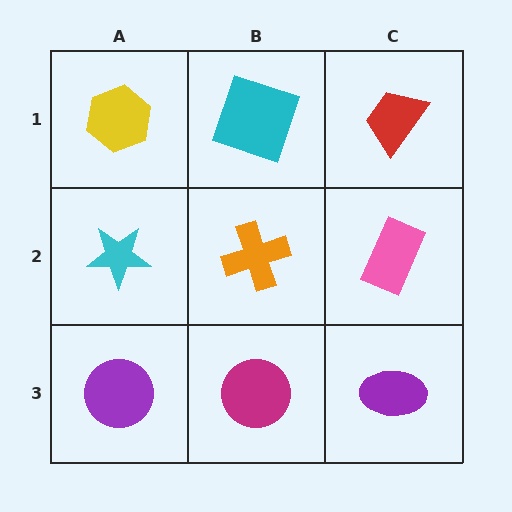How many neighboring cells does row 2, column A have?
3.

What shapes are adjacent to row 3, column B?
An orange cross (row 2, column B), a purple circle (row 3, column A), a purple ellipse (row 3, column C).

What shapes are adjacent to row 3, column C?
A pink rectangle (row 2, column C), a magenta circle (row 3, column B).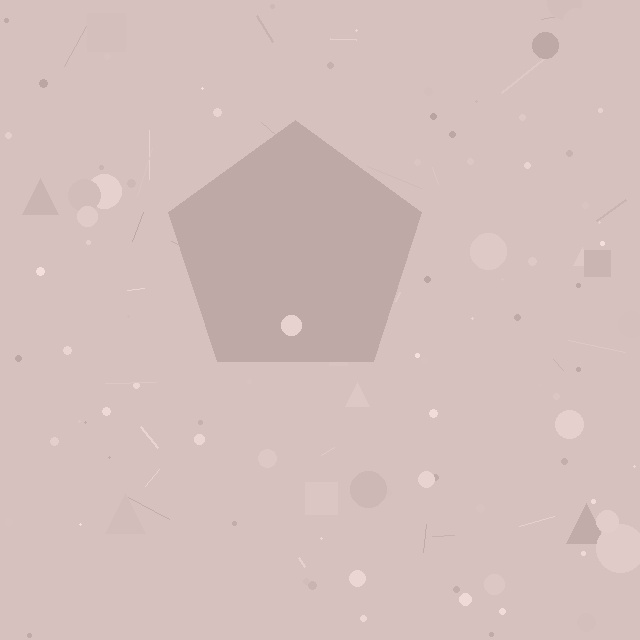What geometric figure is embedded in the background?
A pentagon is embedded in the background.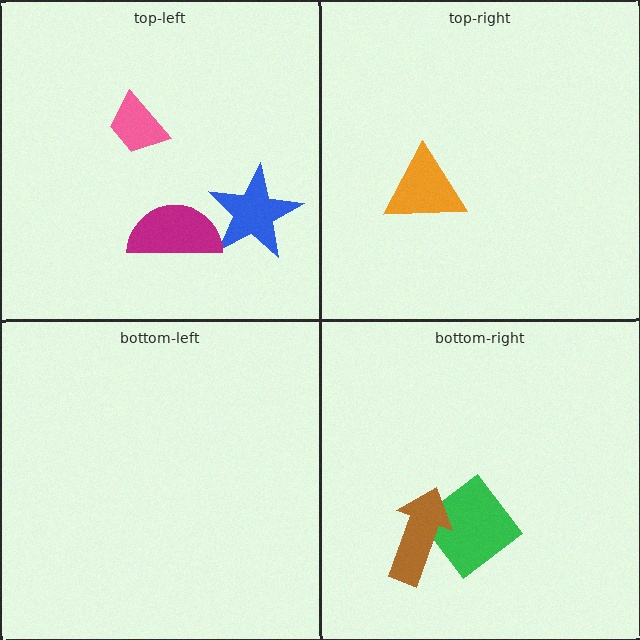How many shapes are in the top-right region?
1.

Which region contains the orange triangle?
The top-right region.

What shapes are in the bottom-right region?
The green diamond, the brown arrow.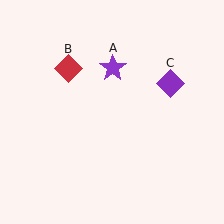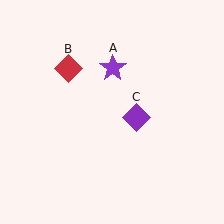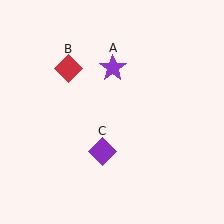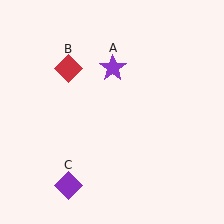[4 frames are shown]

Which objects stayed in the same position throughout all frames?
Purple star (object A) and red diamond (object B) remained stationary.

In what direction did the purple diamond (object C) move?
The purple diamond (object C) moved down and to the left.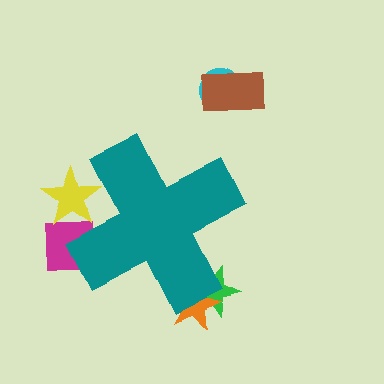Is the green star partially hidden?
Yes, the green star is partially hidden behind the teal cross.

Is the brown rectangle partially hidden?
No, the brown rectangle is fully visible.